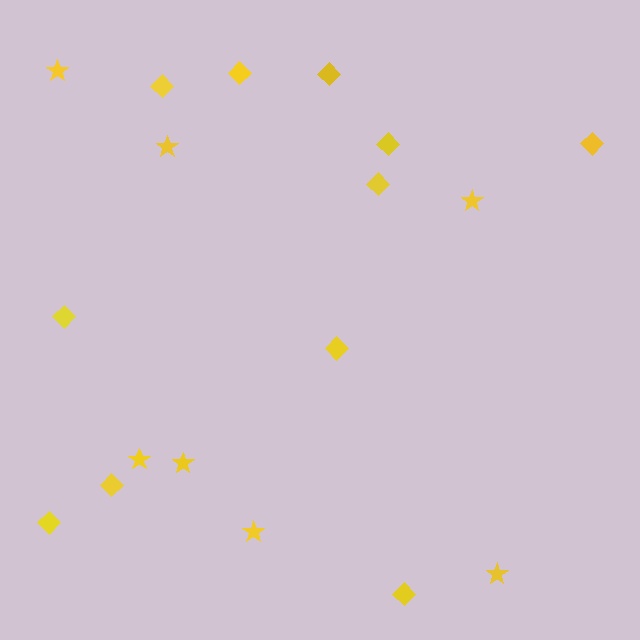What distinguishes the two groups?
There are 2 groups: one group of diamonds (11) and one group of stars (7).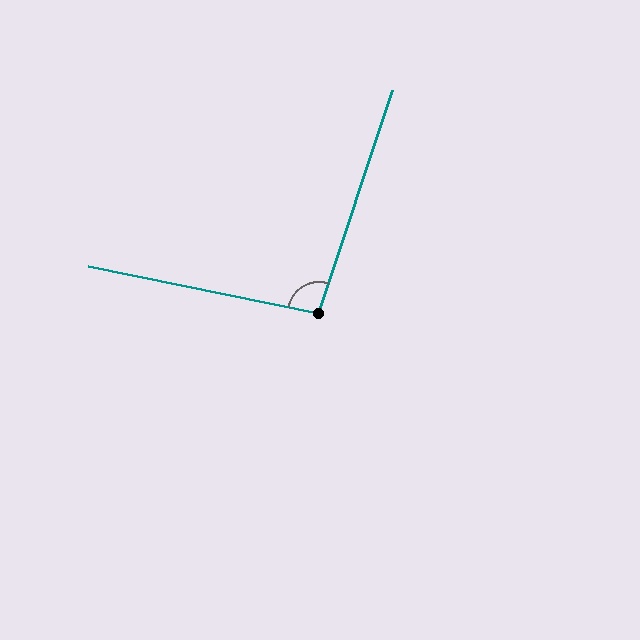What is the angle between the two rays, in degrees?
Approximately 97 degrees.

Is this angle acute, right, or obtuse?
It is obtuse.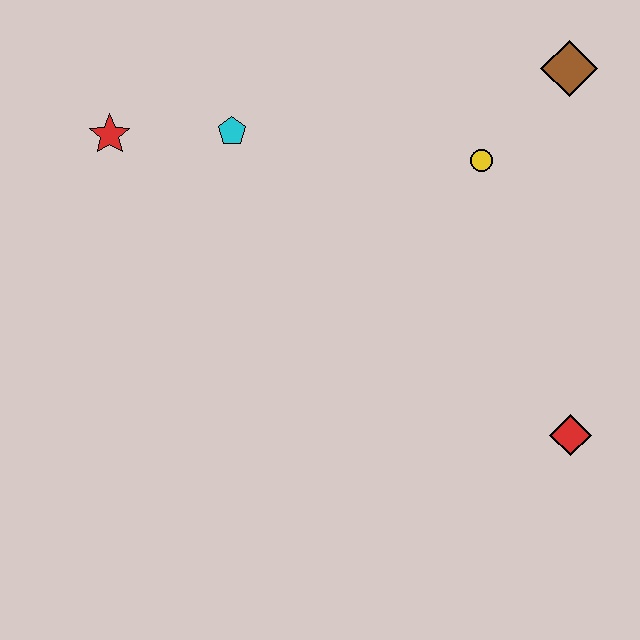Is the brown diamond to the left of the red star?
No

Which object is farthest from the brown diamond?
The red star is farthest from the brown diamond.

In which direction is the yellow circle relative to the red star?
The yellow circle is to the right of the red star.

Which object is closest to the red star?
The cyan pentagon is closest to the red star.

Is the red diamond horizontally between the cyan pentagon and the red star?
No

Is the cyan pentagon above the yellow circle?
Yes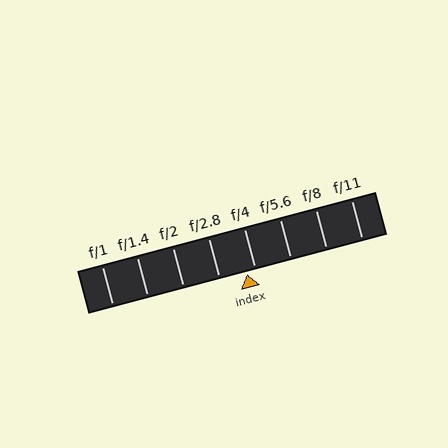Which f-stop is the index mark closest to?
The index mark is closest to f/4.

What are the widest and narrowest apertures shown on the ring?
The widest aperture shown is f/1 and the narrowest is f/11.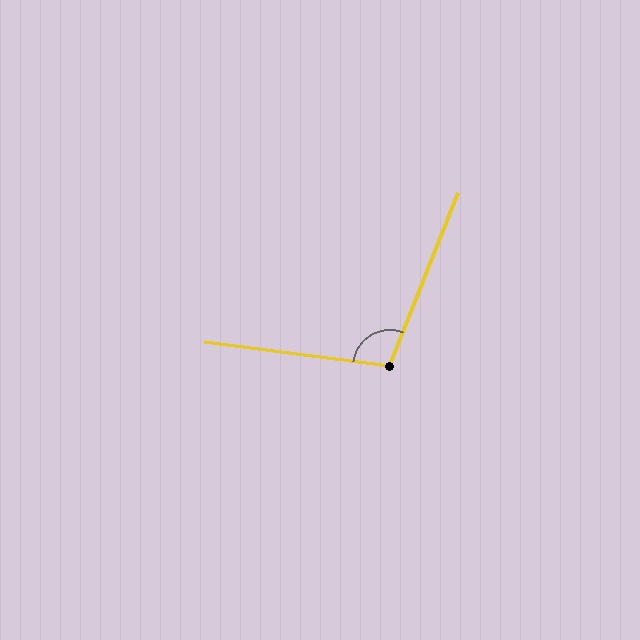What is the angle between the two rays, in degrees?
Approximately 104 degrees.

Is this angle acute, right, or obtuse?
It is obtuse.